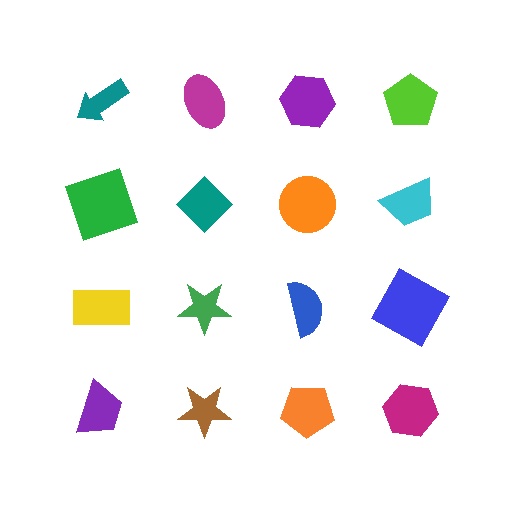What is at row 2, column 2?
A teal diamond.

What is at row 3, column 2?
A green star.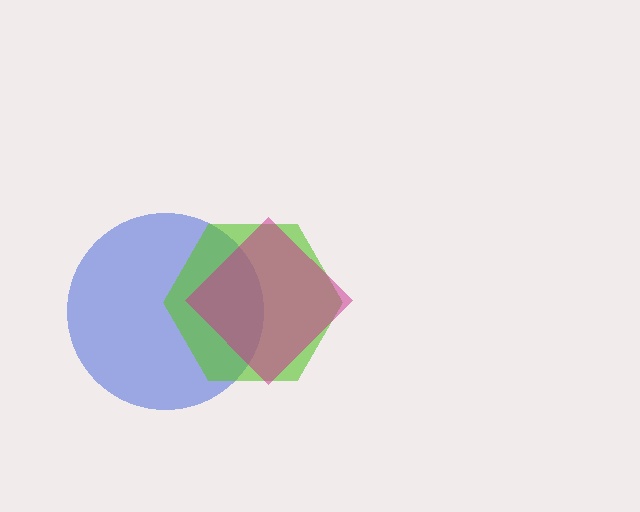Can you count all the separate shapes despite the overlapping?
Yes, there are 3 separate shapes.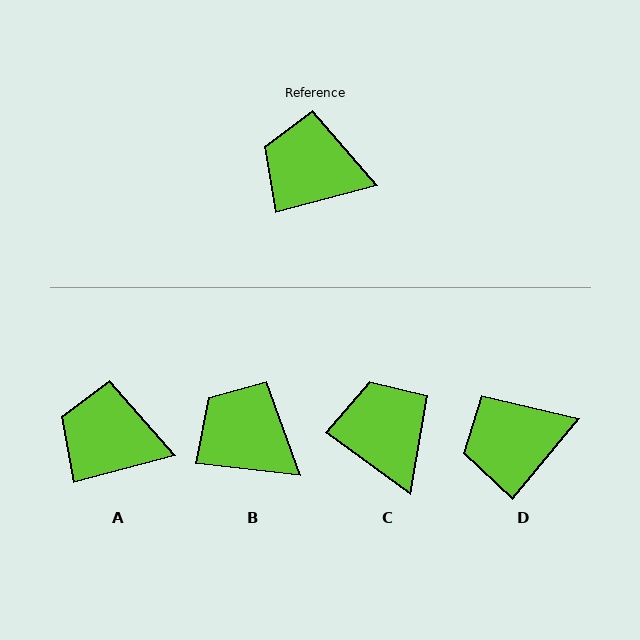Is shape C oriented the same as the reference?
No, it is off by about 51 degrees.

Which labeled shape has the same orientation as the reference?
A.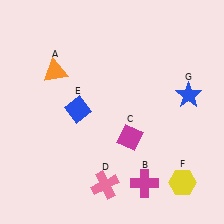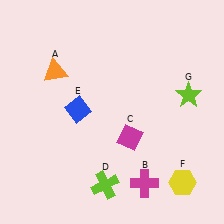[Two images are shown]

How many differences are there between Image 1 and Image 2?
There are 2 differences between the two images.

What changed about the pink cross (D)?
In Image 1, D is pink. In Image 2, it changed to lime.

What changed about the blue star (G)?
In Image 1, G is blue. In Image 2, it changed to lime.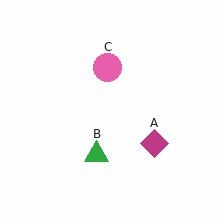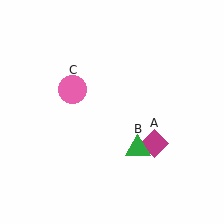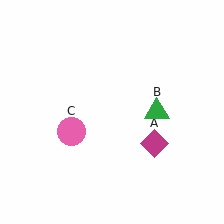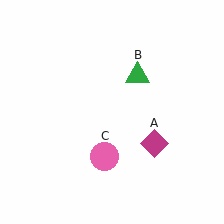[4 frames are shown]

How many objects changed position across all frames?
2 objects changed position: green triangle (object B), pink circle (object C).